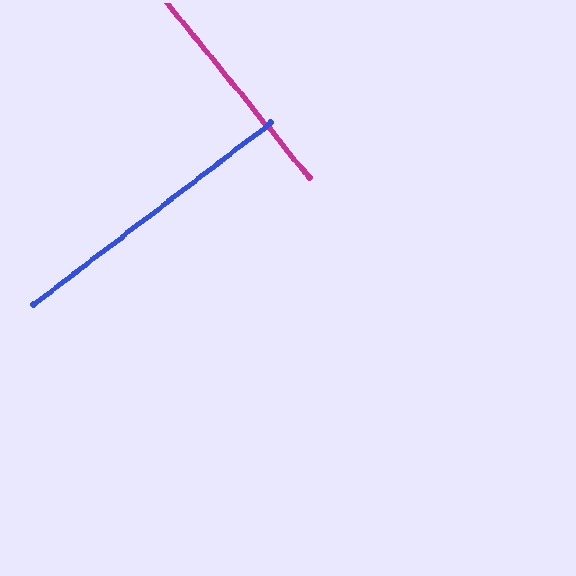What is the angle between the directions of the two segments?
Approximately 89 degrees.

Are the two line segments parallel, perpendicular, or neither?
Perpendicular — they meet at approximately 89°.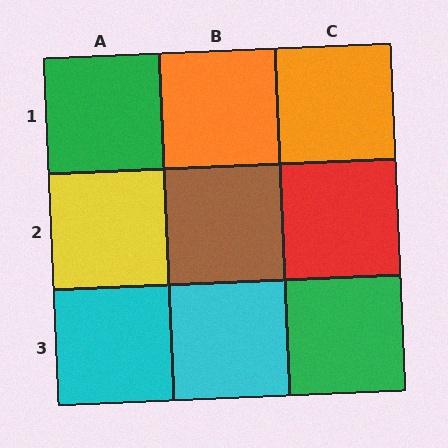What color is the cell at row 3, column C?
Green.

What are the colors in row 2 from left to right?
Yellow, brown, red.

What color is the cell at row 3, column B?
Cyan.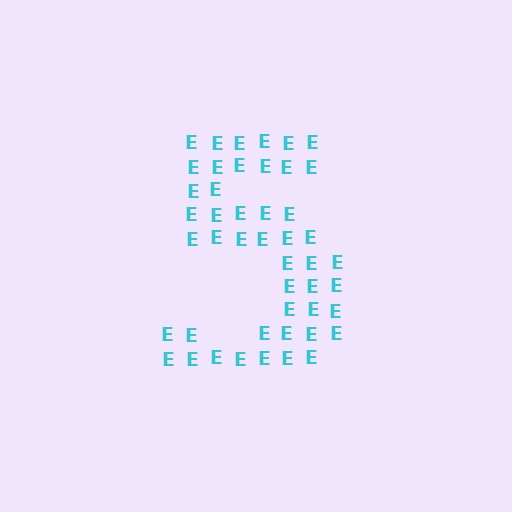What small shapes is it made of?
It is made of small letter E's.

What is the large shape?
The large shape is the digit 5.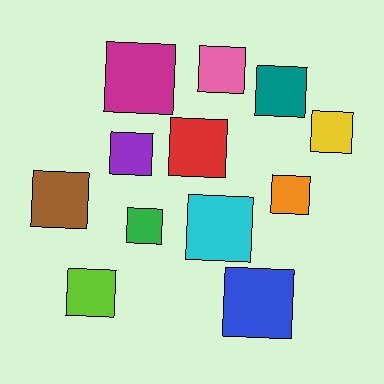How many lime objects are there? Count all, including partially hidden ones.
There is 1 lime object.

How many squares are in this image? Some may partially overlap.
There are 12 squares.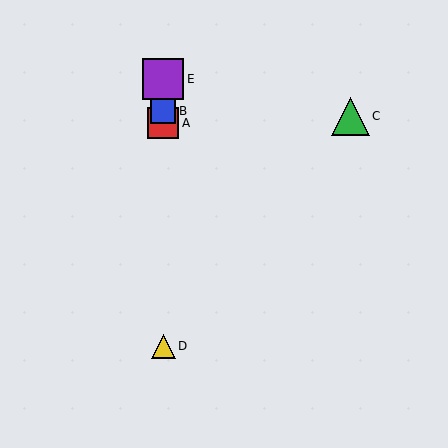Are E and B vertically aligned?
Yes, both are at x≈163.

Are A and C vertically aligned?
No, A is at x≈163 and C is at x≈350.